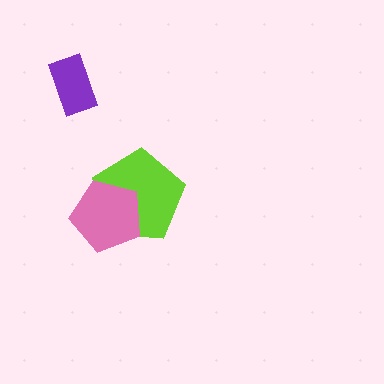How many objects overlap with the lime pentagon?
1 object overlaps with the lime pentagon.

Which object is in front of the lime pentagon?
The pink pentagon is in front of the lime pentagon.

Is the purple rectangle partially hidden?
No, no other shape covers it.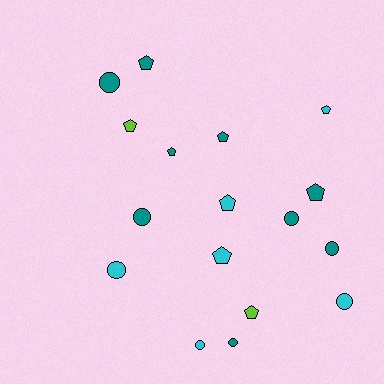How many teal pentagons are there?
There are 4 teal pentagons.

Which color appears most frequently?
Teal, with 9 objects.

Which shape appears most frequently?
Pentagon, with 9 objects.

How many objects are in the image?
There are 17 objects.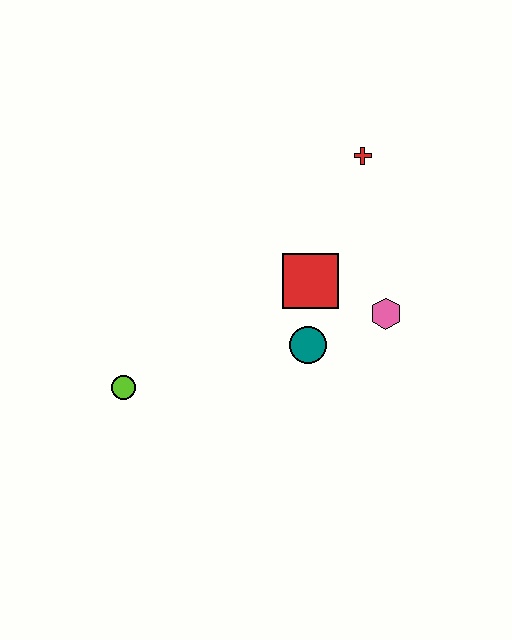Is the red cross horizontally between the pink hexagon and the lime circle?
Yes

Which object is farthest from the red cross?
The lime circle is farthest from the red cross.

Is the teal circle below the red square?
Yes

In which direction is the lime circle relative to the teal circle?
The lime circle is to the left of the teal circle.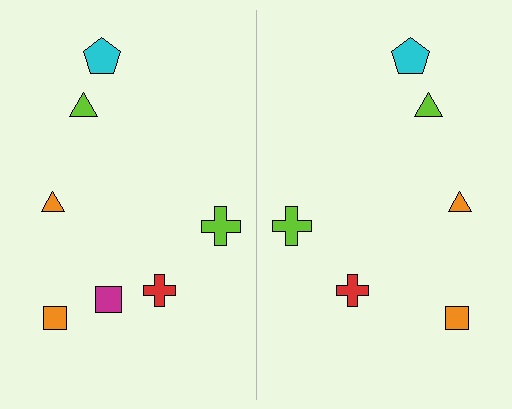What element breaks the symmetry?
A magenta square is missing from the right side.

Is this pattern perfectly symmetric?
No, the pattern is not perfectly symmetric. A magenta square is missing from the right side.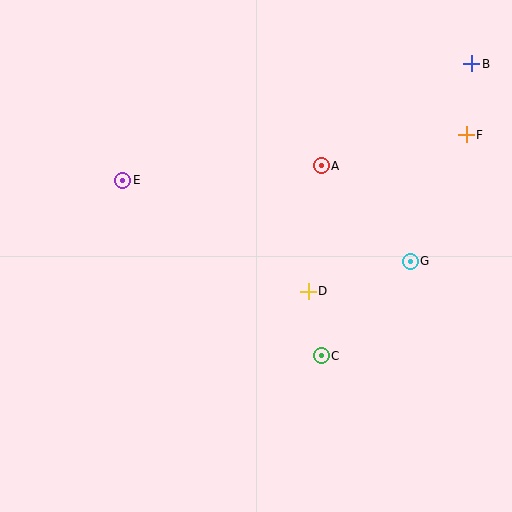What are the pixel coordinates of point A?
Point A is at (321, 166).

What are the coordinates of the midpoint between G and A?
The midpoint between G and A is at (366, 214).